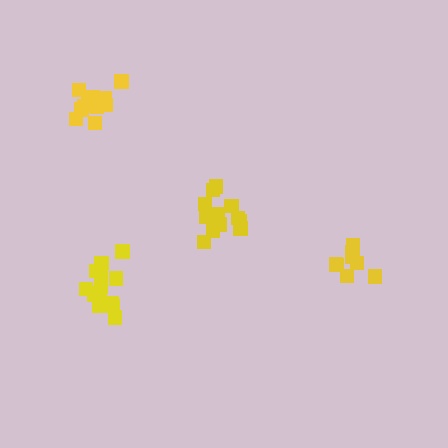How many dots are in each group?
Group 1: 13 dots, Group 2: 12 dots, Group 3: 8 dots, Group 4: 12 dots (45 total).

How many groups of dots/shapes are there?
There are 4 groups.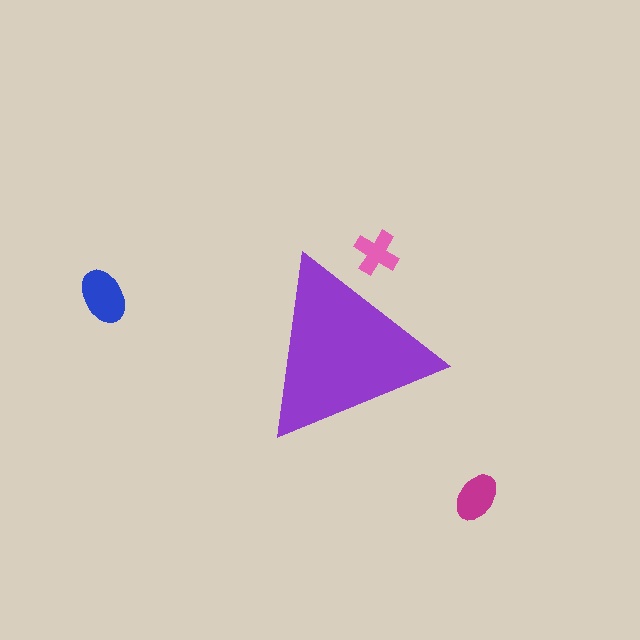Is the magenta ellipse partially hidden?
No, the magenta ellipse is fully visible.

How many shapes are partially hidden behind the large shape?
1 shape is partially hidden.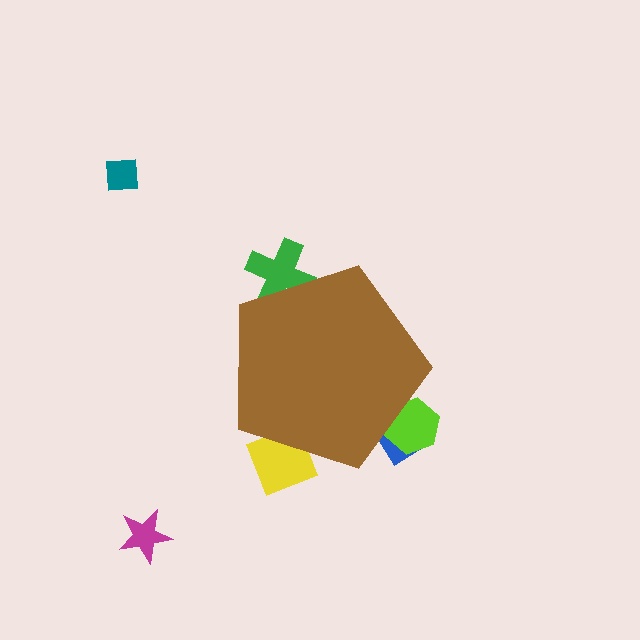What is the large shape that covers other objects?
A brown pentagon.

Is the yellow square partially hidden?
Yes, the yellow square is partially hidden behind the brown pentagon.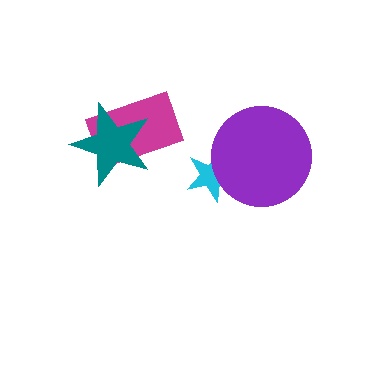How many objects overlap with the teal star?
1 object overlaps with the teal star.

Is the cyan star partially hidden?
Yes, it is partially covered by another shape.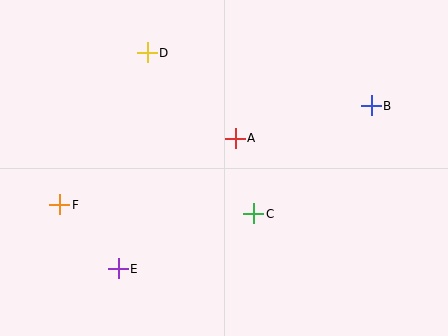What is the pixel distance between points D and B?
The distance between D and B is 230 pixels.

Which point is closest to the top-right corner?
Point B is closest to the top-right corner.